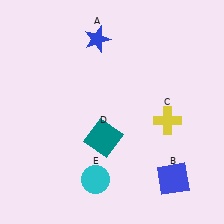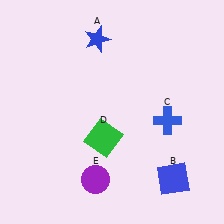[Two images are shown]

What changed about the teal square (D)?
In Image 1, D is teal. In Image 2, it changed to green.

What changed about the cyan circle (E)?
In Image 1, E is cyan. In Image 2, it changed to purple.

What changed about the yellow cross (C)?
In Image 1, C is yellow. In Image 2, it changed to blue.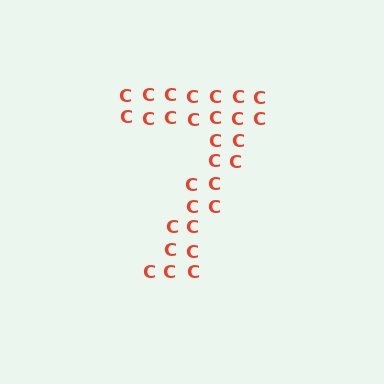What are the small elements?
The small elements are letter C's.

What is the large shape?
The large shape is the digit 7.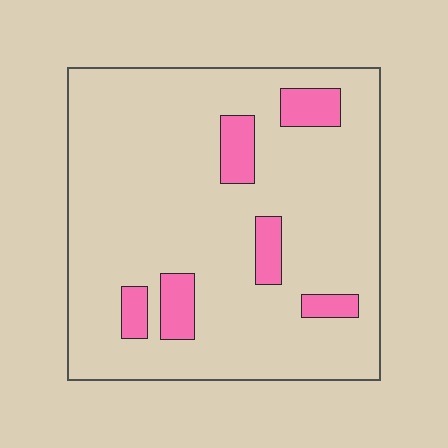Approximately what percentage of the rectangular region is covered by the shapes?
Approximately 10%.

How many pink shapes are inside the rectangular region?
6.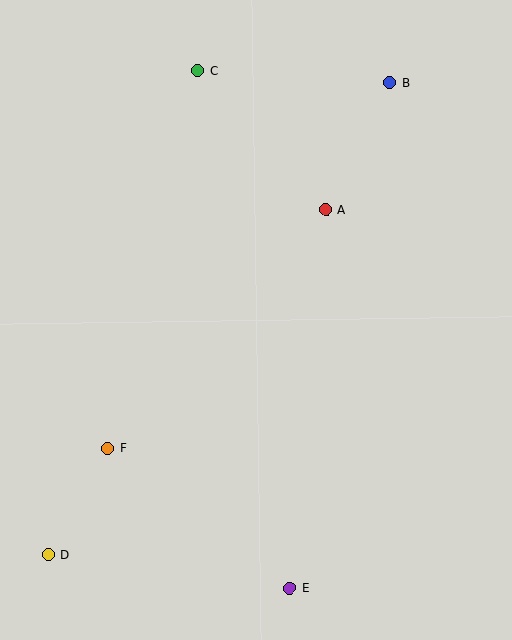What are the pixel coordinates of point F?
Point F is at (108, 449).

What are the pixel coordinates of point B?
Point B is at (390, 83).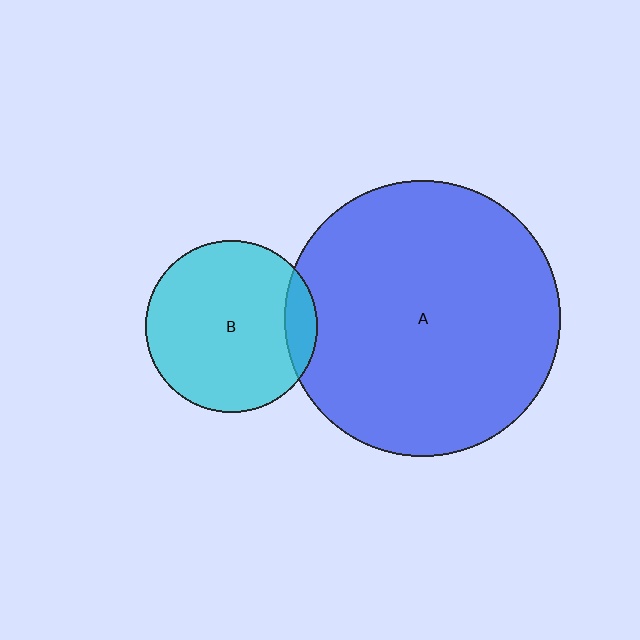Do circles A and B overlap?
Yes.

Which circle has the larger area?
Circle A (blue).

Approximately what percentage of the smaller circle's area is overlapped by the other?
Approximately 10%.